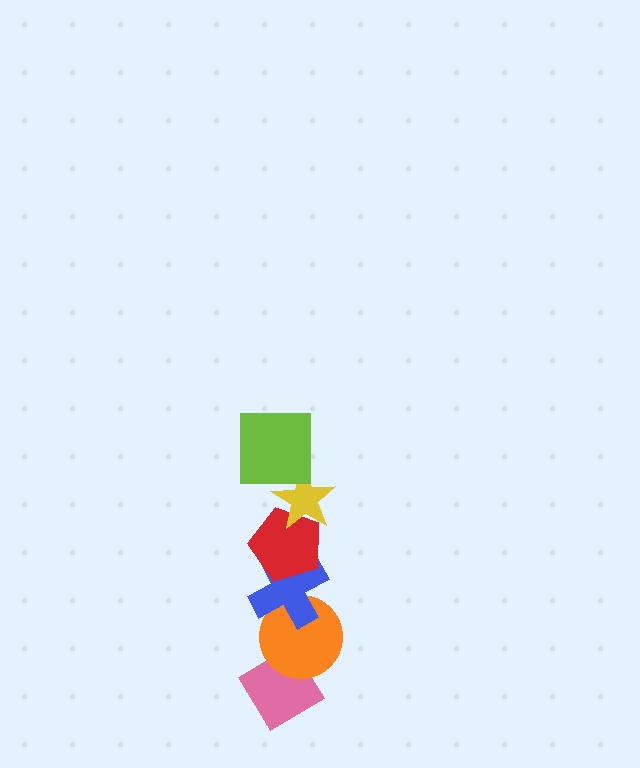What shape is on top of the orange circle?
The blue cross is on top of the orange circle.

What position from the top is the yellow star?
The yellow star is 2nd from the top.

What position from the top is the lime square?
The lime square is 1st from the top.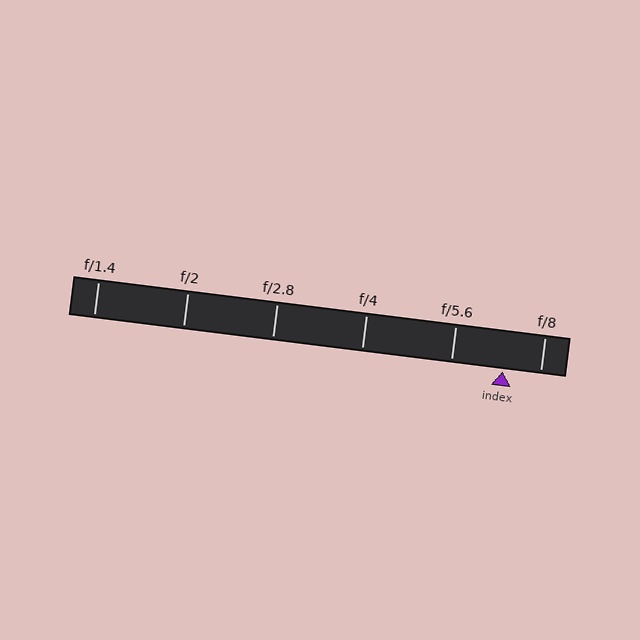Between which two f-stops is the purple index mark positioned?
The index mark is between f/5.6 and f/8.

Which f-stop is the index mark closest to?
The index mark is closest to f/8.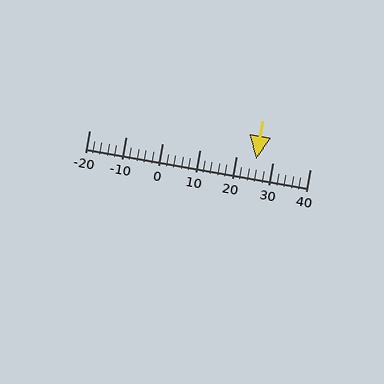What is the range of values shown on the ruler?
The ruler shows values from -20 to 40.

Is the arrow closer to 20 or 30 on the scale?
The arrow is closer to 30.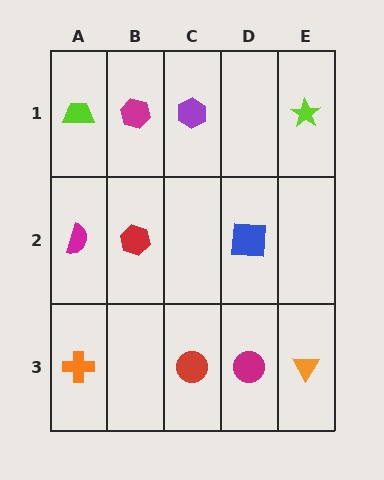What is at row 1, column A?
A lime trapezoid.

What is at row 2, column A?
A magenta semicircle.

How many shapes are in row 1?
4 shapes.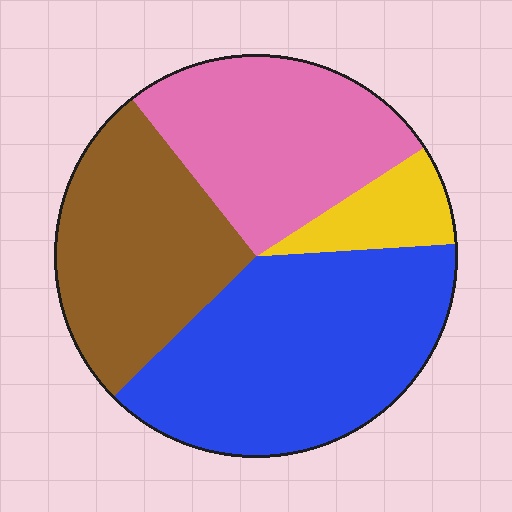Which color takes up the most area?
Blue, at roughly 40%.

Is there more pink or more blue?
Blue.